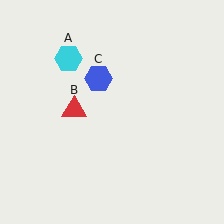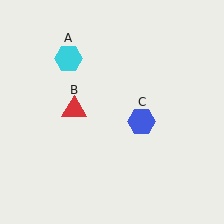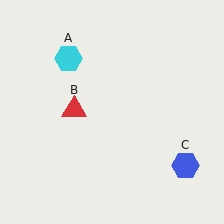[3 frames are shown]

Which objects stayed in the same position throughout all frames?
Cyan hexagon (object A) and red triangle (object B) remained stationary.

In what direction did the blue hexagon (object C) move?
The blue hexagon (object C) moved down and to the right.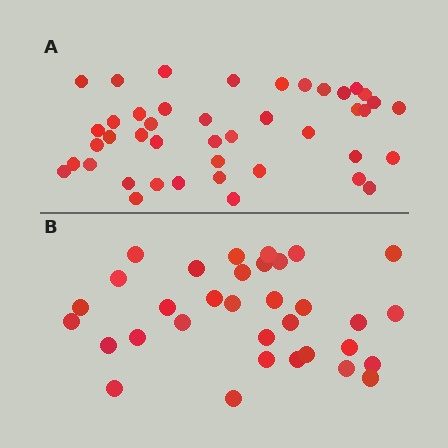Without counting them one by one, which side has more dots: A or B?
Region A (the top region) has more dots.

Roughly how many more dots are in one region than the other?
Region A has roughly 10 or so more dots than region B.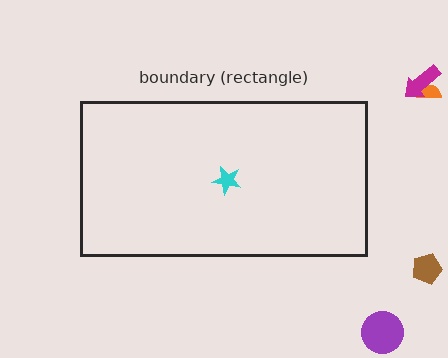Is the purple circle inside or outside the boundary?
Outside.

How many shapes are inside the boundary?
1 inside, 4 outside.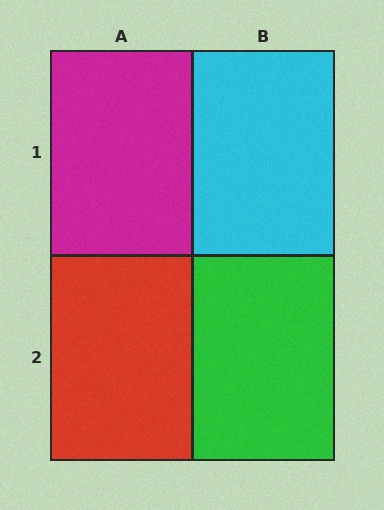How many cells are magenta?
1 cell is magenta.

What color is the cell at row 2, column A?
Red.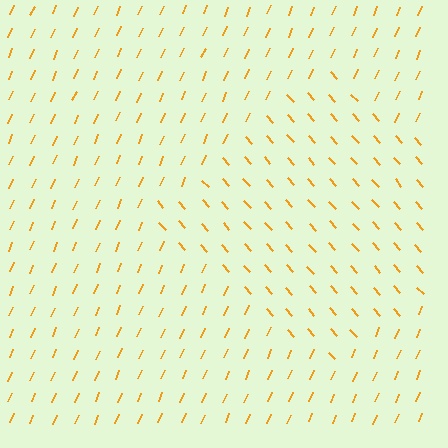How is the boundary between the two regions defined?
The boundary is defined purely by a change in line orientation (approximately 65 degrees difference). All lines are the same color and thickness.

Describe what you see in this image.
The image is filled with small orange line segments. A diamond region in the image has lines oriented differently from the surrounding lines, creating a visible texture boundary.